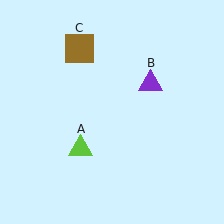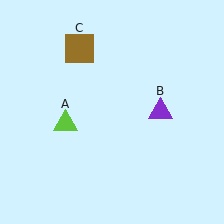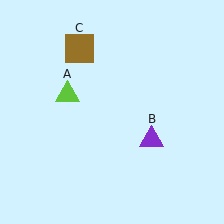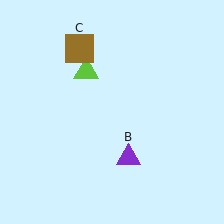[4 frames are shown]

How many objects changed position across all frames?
2 objects changed position: lime triangle (object A), purple triangle (object B).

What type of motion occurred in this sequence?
The lime triangle (object A), purple triangle (object B) rotated clockwise around the center of the scene.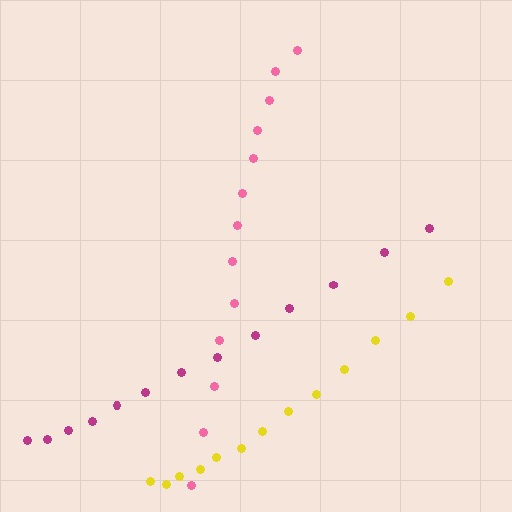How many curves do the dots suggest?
There are 3 distinct paths.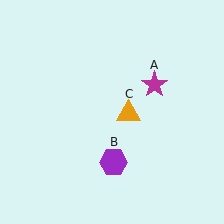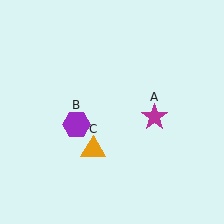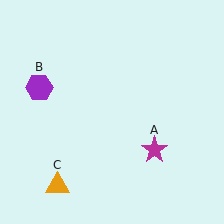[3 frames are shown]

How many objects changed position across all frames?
3 objects changed position: magenta star (object A), purple hexagon (object B), orange triangle (object C).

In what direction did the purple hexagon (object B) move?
The purple hexagon (object B) moved up and to the left.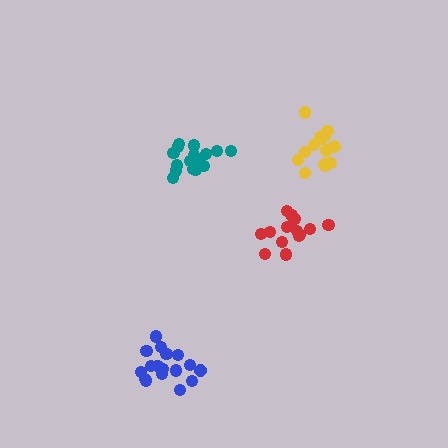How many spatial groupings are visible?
There are 4 spatial groupings.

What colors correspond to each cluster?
The clusters are colored: blue, red, teal, yellow.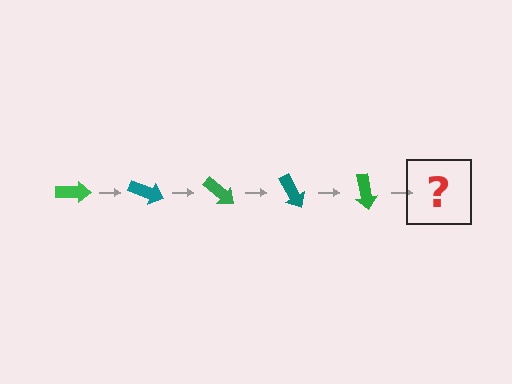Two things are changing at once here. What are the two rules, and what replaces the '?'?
The two rules are that it rotates 20 degrees each step and the color cycles through green and teal. The '?' should be a teal arrow, rotated 100 degrees from the start.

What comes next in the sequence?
The next element should be a teal arrow, rotated 100 degrees from the start.